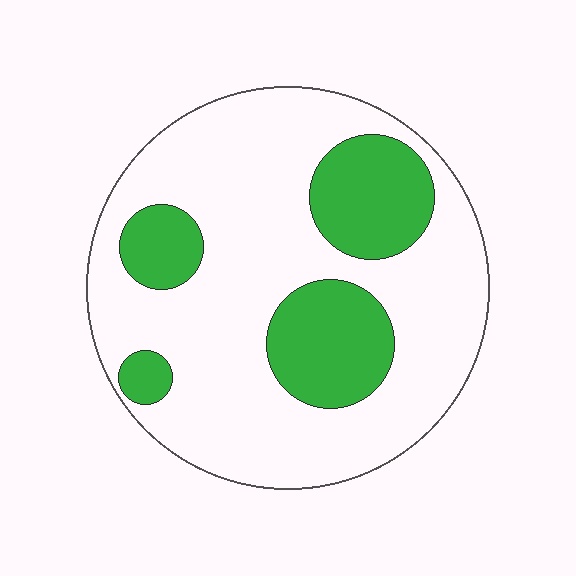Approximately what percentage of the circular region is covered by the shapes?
Approximately 25%.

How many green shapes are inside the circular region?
4.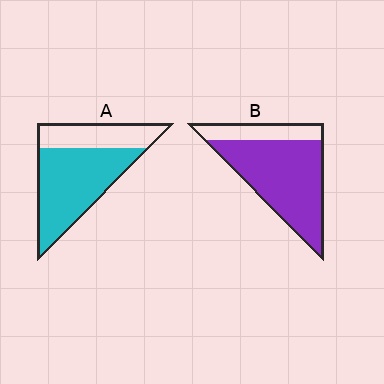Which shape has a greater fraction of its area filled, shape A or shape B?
Shape B.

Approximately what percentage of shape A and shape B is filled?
A is approximately 65% and B is approximately 75%.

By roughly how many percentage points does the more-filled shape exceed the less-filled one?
By roughly 10 percentage points (B over A).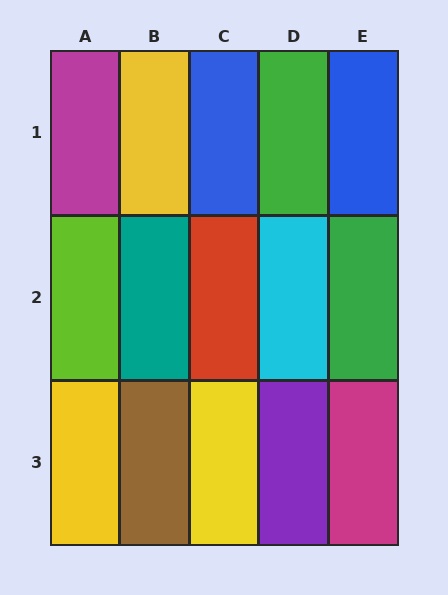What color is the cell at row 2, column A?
Lime.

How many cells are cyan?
1 cell is cyan.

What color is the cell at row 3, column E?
Magenta.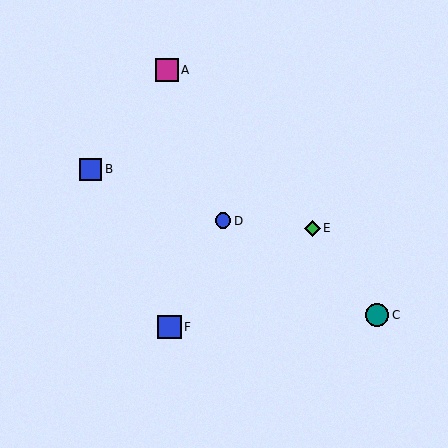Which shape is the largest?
The blue square (labeled F) is the largest.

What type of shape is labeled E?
Shape E is a green diamond.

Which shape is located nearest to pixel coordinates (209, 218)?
The blue circle (labeled D) at (223, 221) is nearest to that location.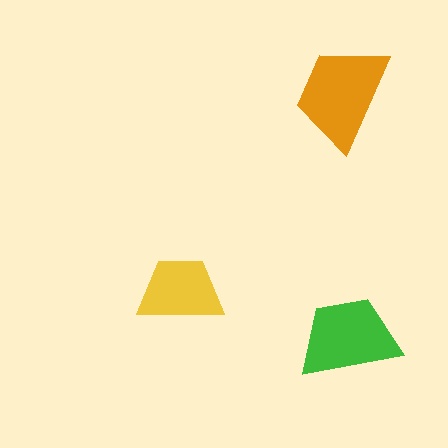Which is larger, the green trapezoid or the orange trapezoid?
The orange one.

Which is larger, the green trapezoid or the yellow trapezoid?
The green one.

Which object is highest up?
The orange trapezoid is topmost.